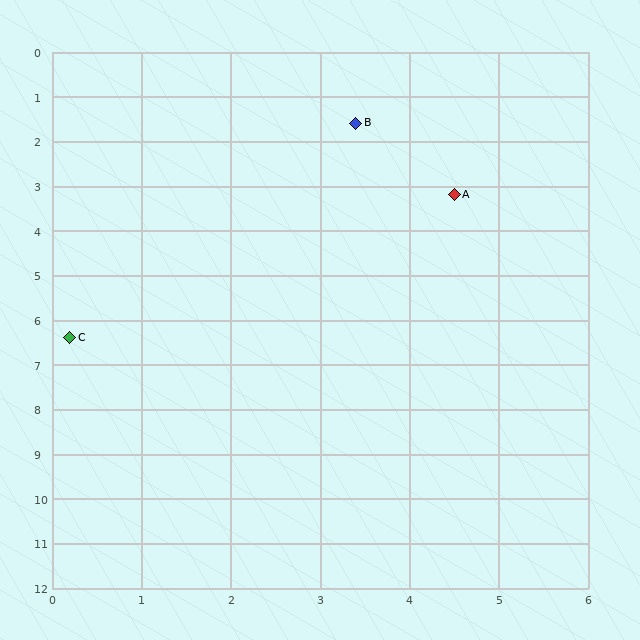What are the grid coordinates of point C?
Point C is at approximately (0.2, 6.4).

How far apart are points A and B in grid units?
Points A and B are about 1.9 grid units apart.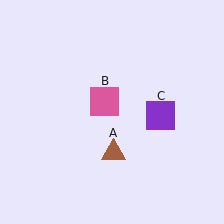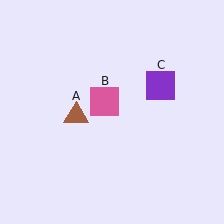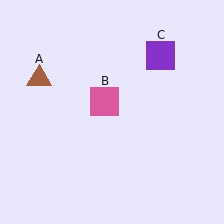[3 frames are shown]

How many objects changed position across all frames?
2 objects changed position: brown triangle (object A), purple square (object C).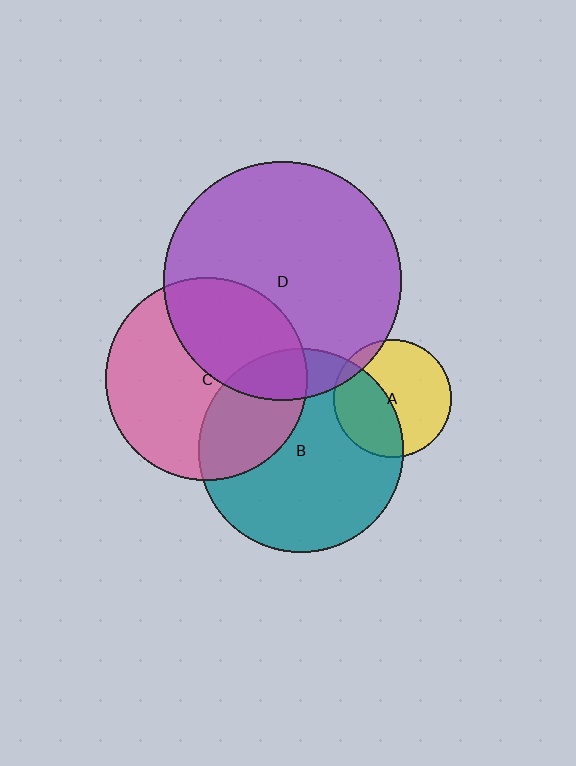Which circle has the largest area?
Circle D (purple).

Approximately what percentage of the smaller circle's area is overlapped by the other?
Approximately 10%.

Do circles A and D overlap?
Yes.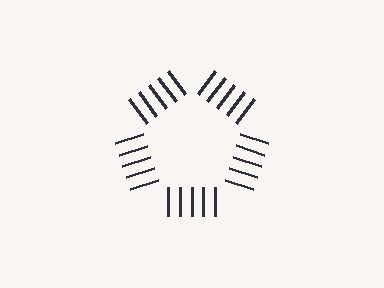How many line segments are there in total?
25 — 5 along each of the 5 edges.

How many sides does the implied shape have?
5 sides — the line-ends trace a pentagon.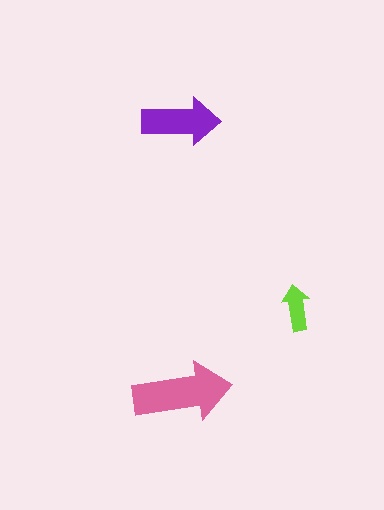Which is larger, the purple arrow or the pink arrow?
The pink one.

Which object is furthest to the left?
The purple arrow is leftmost.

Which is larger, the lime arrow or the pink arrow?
The pink one.